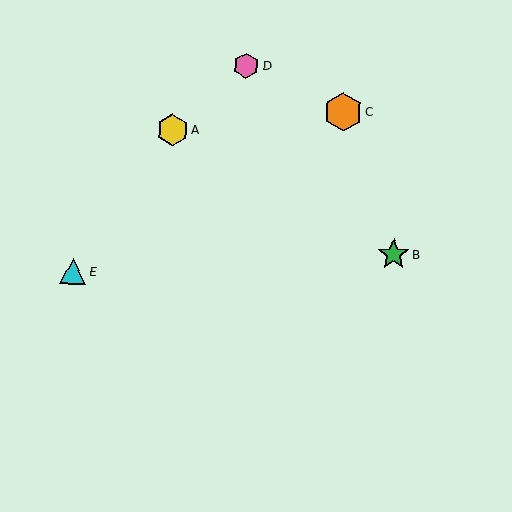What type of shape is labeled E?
Shape E is a cyan triangle.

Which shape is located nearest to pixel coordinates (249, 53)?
The pink hexagon (labeled D) at (246, 66) is nearest to that location.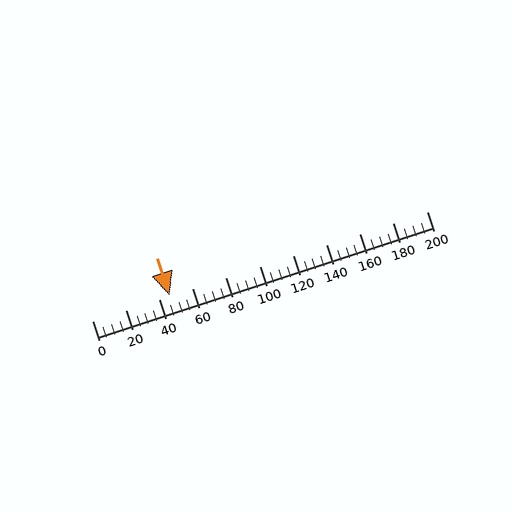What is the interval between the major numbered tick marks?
The major tick marks are spaced 20 units apart.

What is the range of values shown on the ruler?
The ruler shows values from 0 to 200.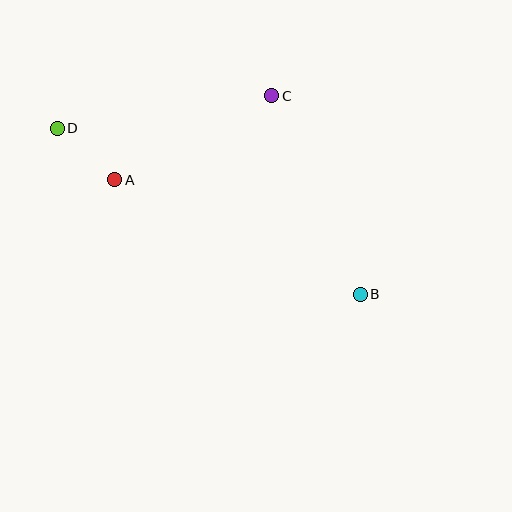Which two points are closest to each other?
Points A and D are closest to each other.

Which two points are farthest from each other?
Points B and D are farthest from each other.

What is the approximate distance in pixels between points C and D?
The distance between C and D is approximately 217 pixels.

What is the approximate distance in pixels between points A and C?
The distance between A and C is approximately 178 pixels.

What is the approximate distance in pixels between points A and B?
The distance between A and B is approximately 271 pixels.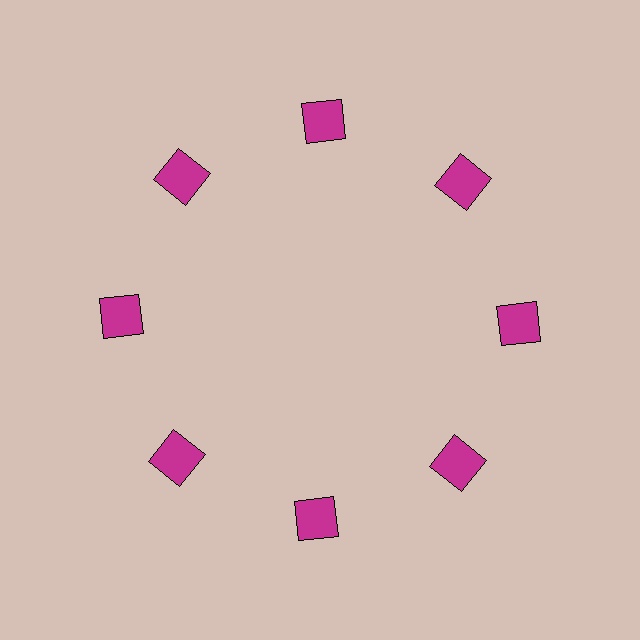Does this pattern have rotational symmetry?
Yes, this pattern has 8-fold rotational symmetry. It looks the same after rotating 45 degrees around the center.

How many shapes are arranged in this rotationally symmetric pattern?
There are 8 shapes, arranged in 8 groups of 1.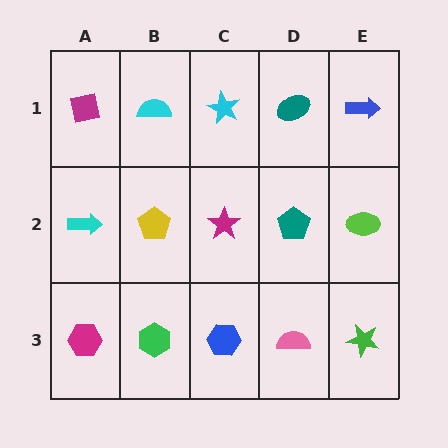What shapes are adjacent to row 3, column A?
A cyan arrow (row 2, column A), a green hexagon (row 3, column B).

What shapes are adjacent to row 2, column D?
A teal ellipse (row 1, column D), a pink semicircle (row 3, column D), a magenta star (row 2, column C), a lime ellipse (row 2, column E).